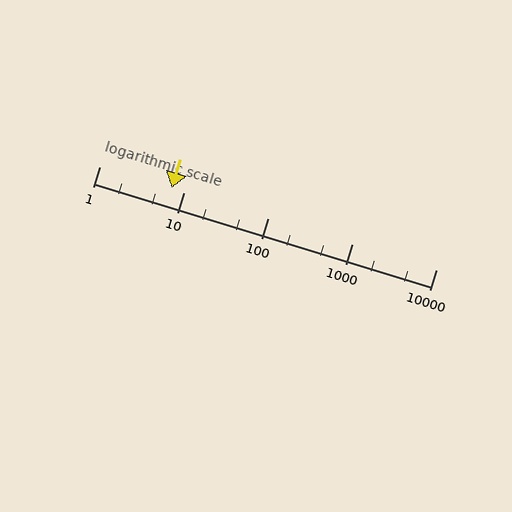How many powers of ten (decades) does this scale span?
The scale spans 4 decades, from 1 to 10000.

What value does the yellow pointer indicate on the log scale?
The pointer indicates approximately 7.2.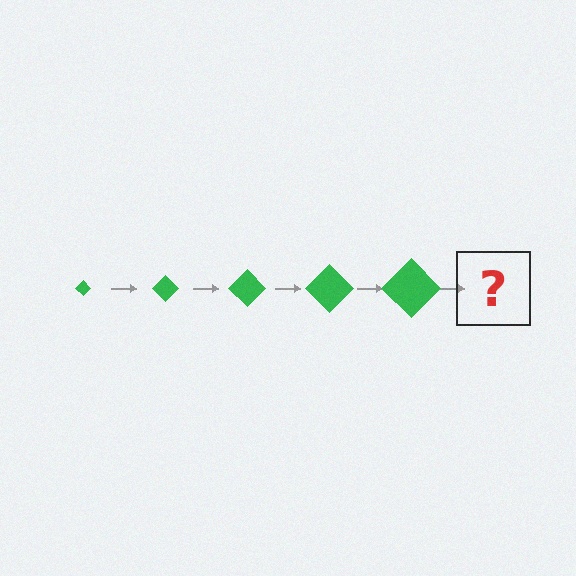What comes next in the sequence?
The next element should be a green diamond, larger than the previous one.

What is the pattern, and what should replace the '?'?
The pattern is that the diamond gets progressively larger each step. The '?' should be a green diamond, larger than the previous one.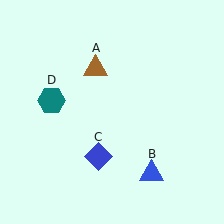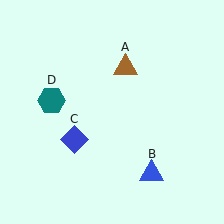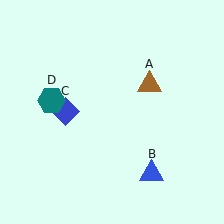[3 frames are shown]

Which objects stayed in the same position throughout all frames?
Blue triangle (object B) and teal hexagon (object D) remained stationary.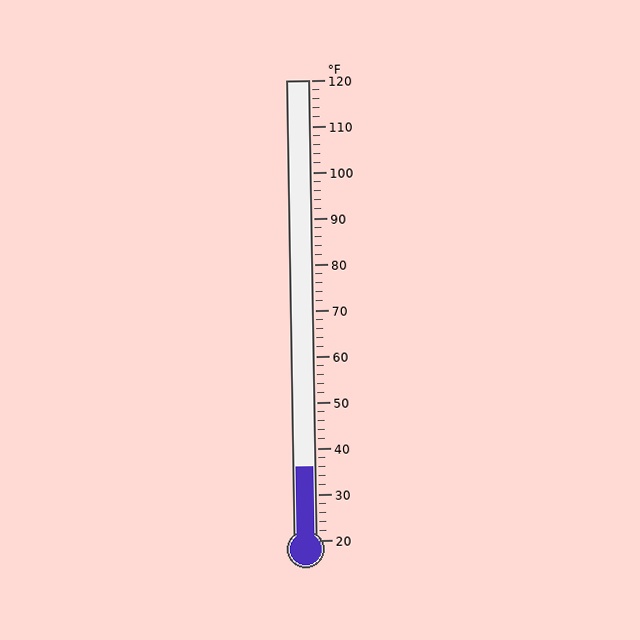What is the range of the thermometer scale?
The thermometer scale ranges from 20°F to 120°F.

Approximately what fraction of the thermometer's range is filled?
The thermometer is filled to approximately 15% of its range.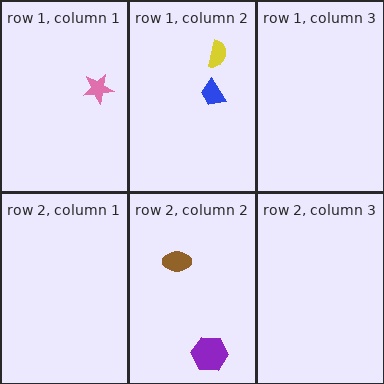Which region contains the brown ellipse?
The row 2, column 2 region.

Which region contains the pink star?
The row 1, column 1 region.